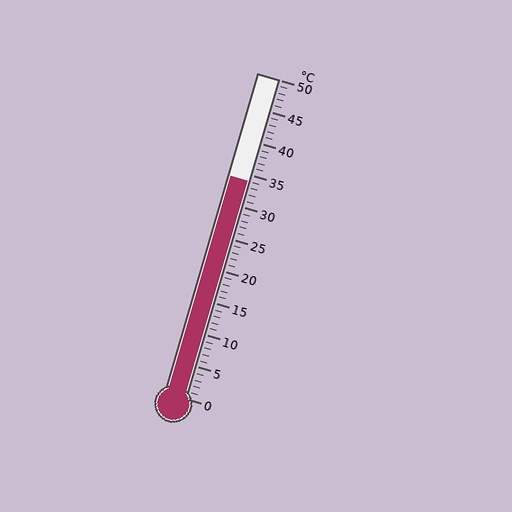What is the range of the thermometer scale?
The thermometer scale ranges from 0°C to 50°C.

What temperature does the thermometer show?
The thermometer shows approximately 34°C.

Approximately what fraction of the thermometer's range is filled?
The thermometer is filled to approximately 70% of its range.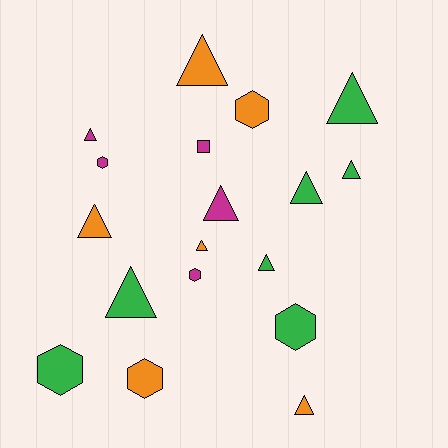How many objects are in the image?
There are 18 objects.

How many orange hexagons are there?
There are 2 orange hexagons.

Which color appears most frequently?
Green, with 7 objects.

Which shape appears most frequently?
Triangle, with 11 objects.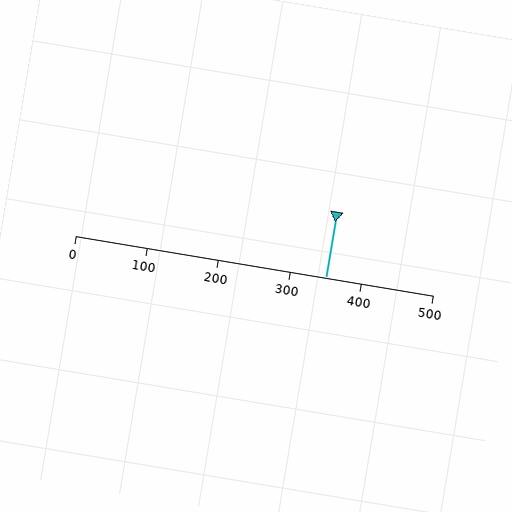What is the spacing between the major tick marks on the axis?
The major ticks are spaced 100 apart.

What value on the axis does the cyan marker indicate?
The marker indicates approximately 350.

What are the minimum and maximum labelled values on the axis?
The axis runs from 0 to 500.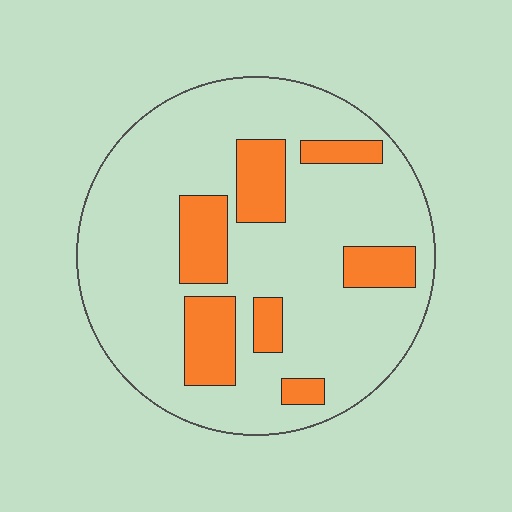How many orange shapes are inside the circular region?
7.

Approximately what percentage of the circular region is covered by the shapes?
Approximately 20%.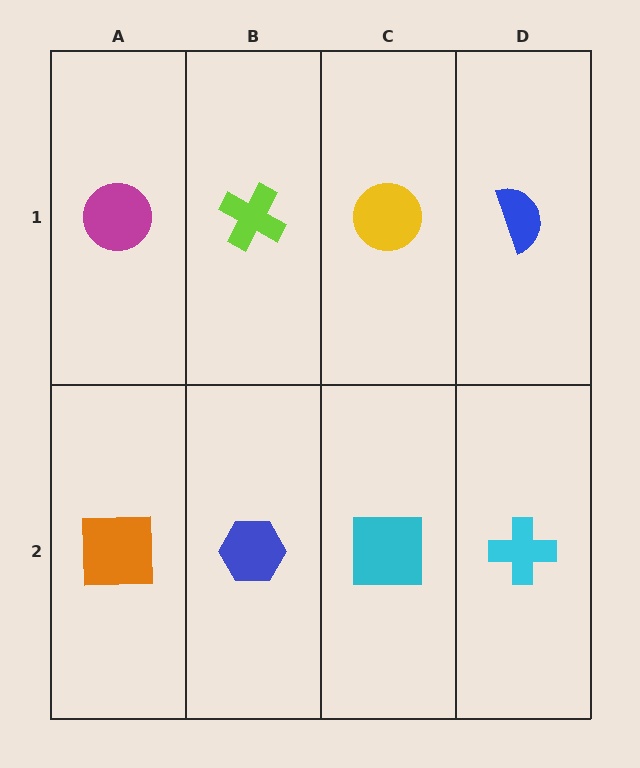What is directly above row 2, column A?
A magenta circle.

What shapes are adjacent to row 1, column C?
A cyan square (row 2, column C), a lime cross (row 1, column B), a blue semicircle (row 1, column D).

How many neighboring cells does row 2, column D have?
2.